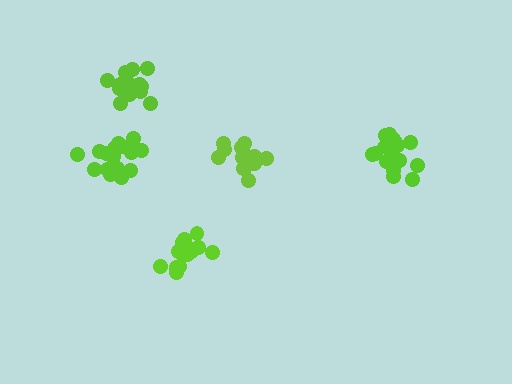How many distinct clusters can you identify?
There are 5 distinct clusters.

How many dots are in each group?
Group 1: 14 dots, Group 2: 19 dots, Group 3: 14 dots, Group 4: 17 dots, Group 5: 13 dots (77 total).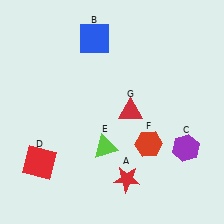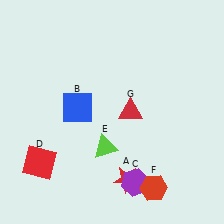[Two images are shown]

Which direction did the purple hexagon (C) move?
The purple hexagon (C) moved left.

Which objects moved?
The objects that moved are: the blue square (B), the purple hexagon (C), the red hexagon (F).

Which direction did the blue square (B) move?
The blue square (B) moved down.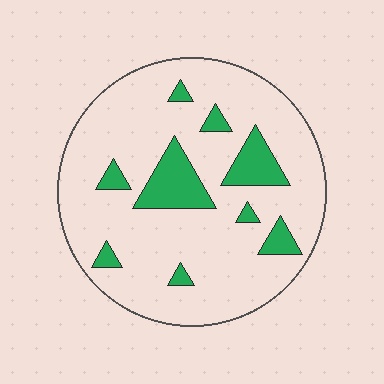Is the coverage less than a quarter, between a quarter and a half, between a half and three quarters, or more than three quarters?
Less than a quarter.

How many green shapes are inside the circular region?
9.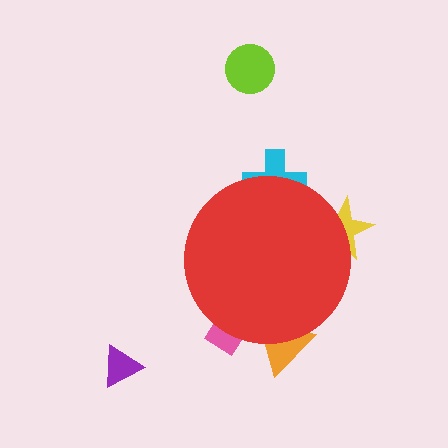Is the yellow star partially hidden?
Yes, the yellow star is partially hidden behind the red circle.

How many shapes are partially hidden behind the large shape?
4 shapes are partially hidden.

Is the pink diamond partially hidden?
Yes, the pink diamond is partially hidden behind the red circle.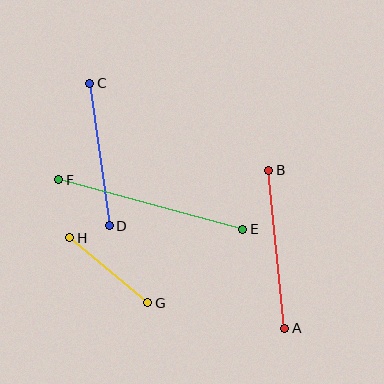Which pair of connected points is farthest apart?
Points E and F are farthest apart.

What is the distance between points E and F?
The distance is approximately 190 pixels.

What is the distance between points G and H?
The distance is approximately 101 pixels.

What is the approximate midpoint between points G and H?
The midpoint is at approximately (109, 270) pixels.